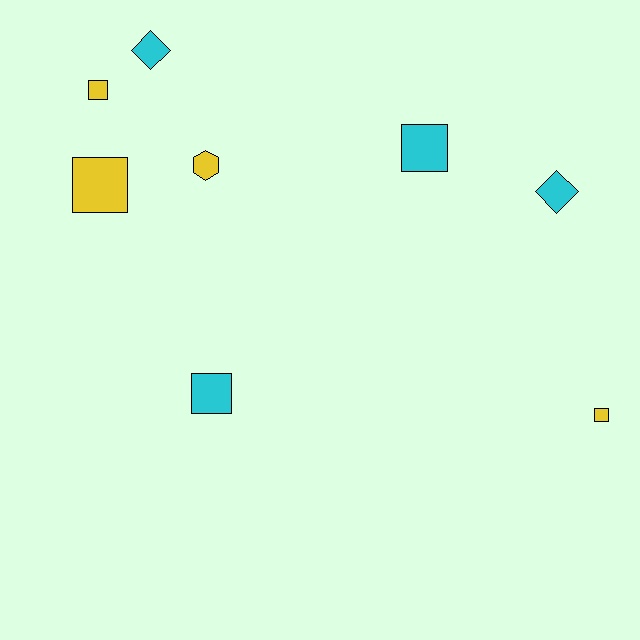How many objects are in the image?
There are 8 objects.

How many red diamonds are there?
There are no red diamonds.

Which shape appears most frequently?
Square, with 5 objects.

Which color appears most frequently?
Cyan, with 4 objects.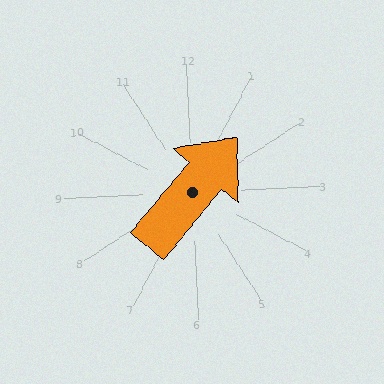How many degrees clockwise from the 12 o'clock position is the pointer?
Approximately 42 degrees.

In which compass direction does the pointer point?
Northeast.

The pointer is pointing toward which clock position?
Roughly 1 o'clock.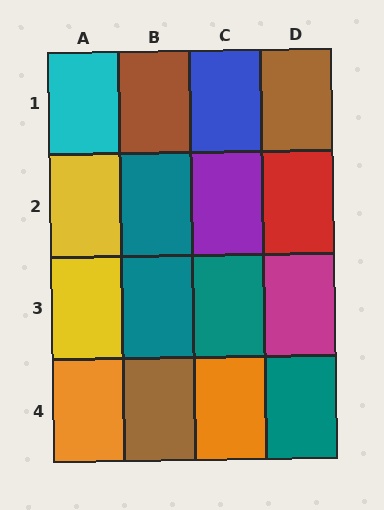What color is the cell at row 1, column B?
Brown.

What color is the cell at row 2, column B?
Teal.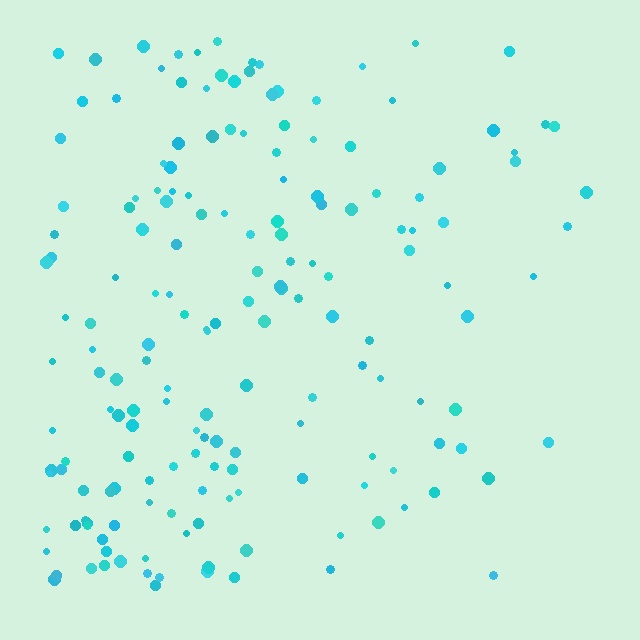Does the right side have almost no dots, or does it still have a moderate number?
Still a moderate number, just noticeably fewer than the left.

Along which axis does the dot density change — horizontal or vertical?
Horizontal.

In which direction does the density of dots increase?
From right to left, with the left side densest.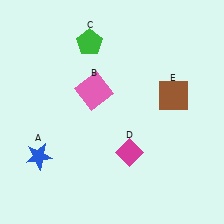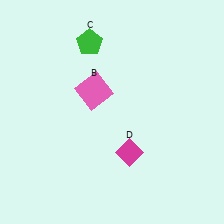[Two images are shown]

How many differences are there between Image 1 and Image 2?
There are 2 differences between the two images.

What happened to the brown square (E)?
The brown square (E) was removed in Image 2. It was in the top-right area of Image 1.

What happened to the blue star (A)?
The blue star (A) was removed in Image 2. It was in the bottom-left area of Image 1.